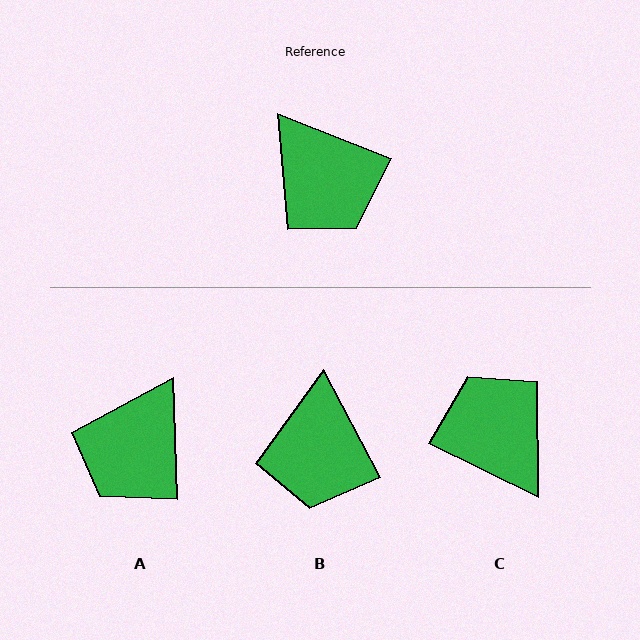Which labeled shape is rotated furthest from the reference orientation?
C, about 176 degrees away.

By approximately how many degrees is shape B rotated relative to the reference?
Approximately 41 degrees clockwise.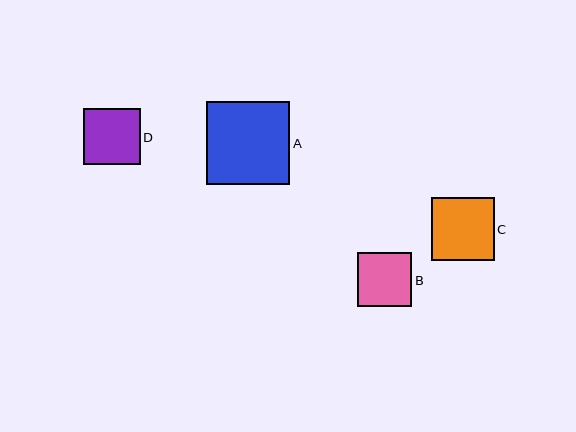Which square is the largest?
Square A is the largest with a size of approximately 84 pixels.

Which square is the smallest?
Square B is the smallest with a size of approximately 54 pixels.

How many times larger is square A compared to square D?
Square A is approximately 1.5 times the size of square D.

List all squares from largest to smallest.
From largest to smallest: A, C, D, B.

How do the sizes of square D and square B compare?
Square D and square B are approximately the same size.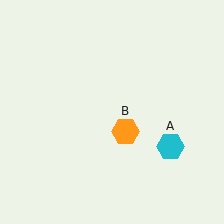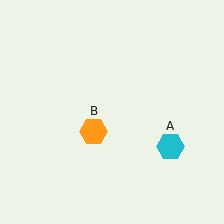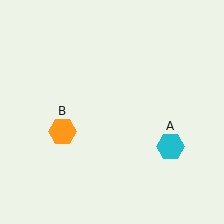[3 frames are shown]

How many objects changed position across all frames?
1 object changed position: orange hexagon (object B).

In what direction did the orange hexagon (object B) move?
The orange hexagon (object B) moved left.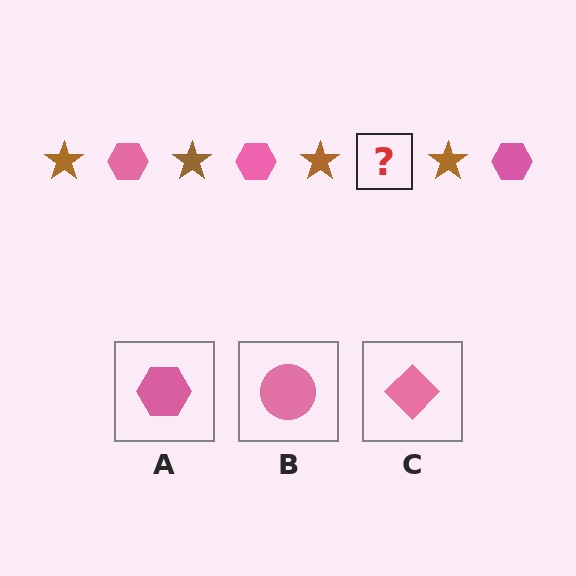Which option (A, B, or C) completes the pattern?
A.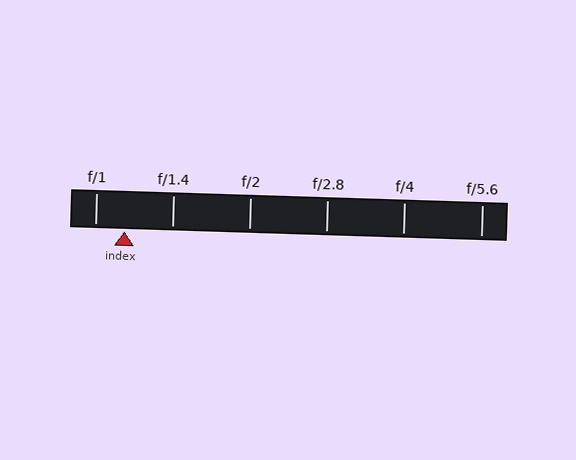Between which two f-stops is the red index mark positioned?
The index mark is between f/1 and f/1.4.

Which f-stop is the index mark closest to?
The index mark is closest to f/1.